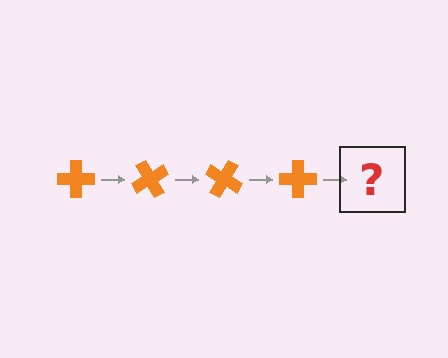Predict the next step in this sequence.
The next step is an orange cross rotated 240 degrees.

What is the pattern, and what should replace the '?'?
The pattern is that the cross rotates 60 degrees each step. The '?' should be an orange cross rotated 240 degrees.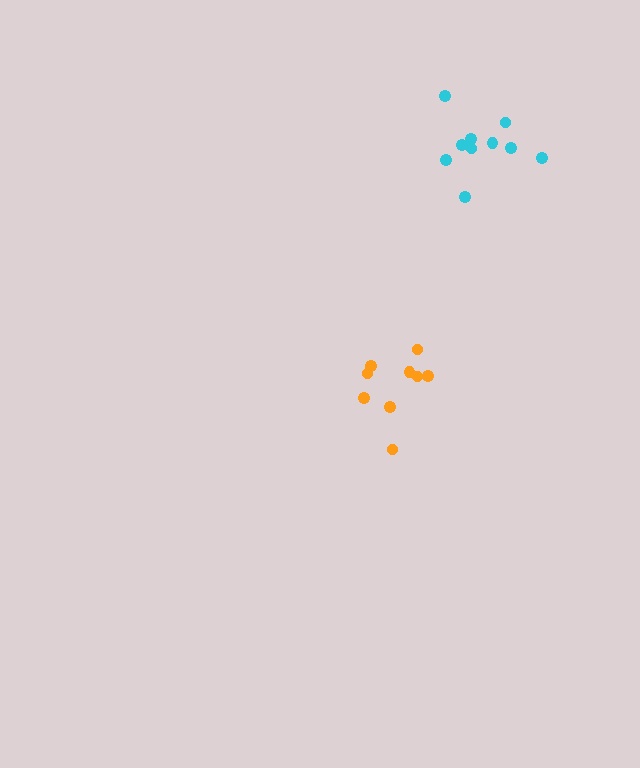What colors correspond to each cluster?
The clusters are colored: orange, cyan.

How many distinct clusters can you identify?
There are 2 distinct clusters.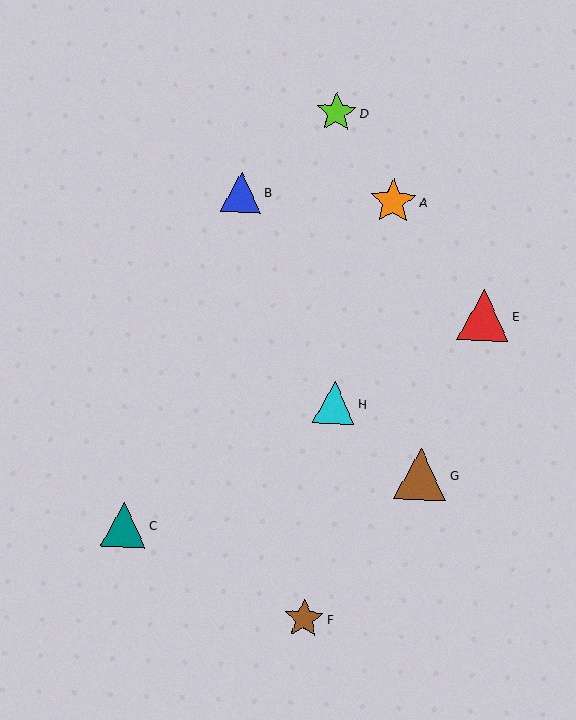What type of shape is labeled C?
Shape C is a teal triangle.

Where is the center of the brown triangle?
The center of the brown triangle is at (420, 474).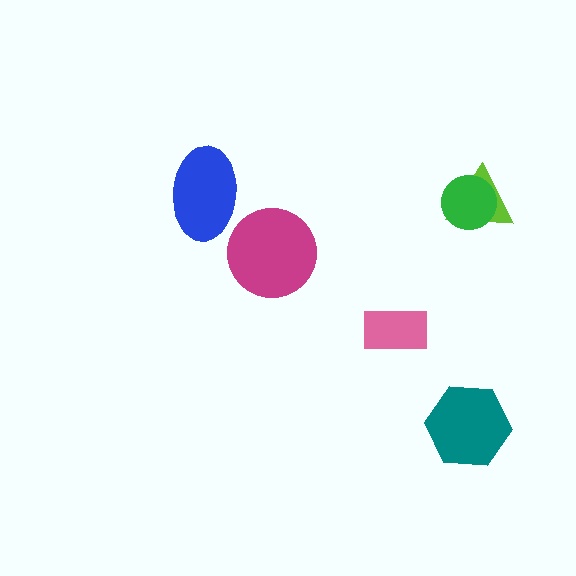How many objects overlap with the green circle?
1 object overlaps with the green circle.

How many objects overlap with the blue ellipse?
0 objects overlap with the blue ellipse.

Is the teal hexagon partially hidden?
No, no other shape covers it.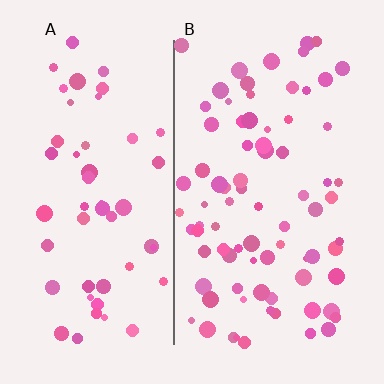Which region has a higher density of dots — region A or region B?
B (the right).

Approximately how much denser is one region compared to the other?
Approximately 1.5× — region B over region A.